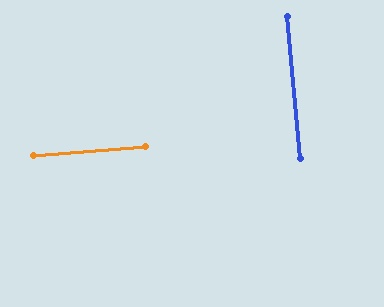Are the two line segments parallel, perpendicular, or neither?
Perpendicular — they meet at approximately 89°.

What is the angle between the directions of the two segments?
Approximately 89 degrees.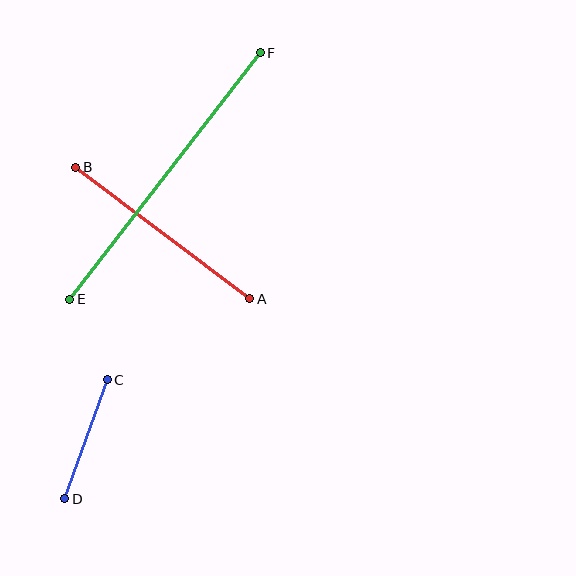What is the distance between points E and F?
The distance is approximately 312 pixels.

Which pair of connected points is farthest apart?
Points E and F are farthest apart.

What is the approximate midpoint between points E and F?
The midpoint is at approximately (165, 176) pixels.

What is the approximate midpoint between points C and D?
The midpoint is at approximately (86, 439) pixels.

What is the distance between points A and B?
The distance is approximately 218 pixels.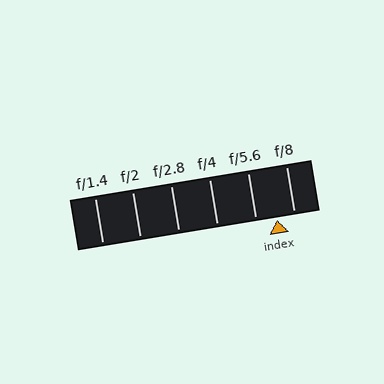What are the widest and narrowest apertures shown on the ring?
The widest aperture shown is f/1.4 and the narrowest is f/8.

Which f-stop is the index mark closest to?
The index mark is closest to f/8.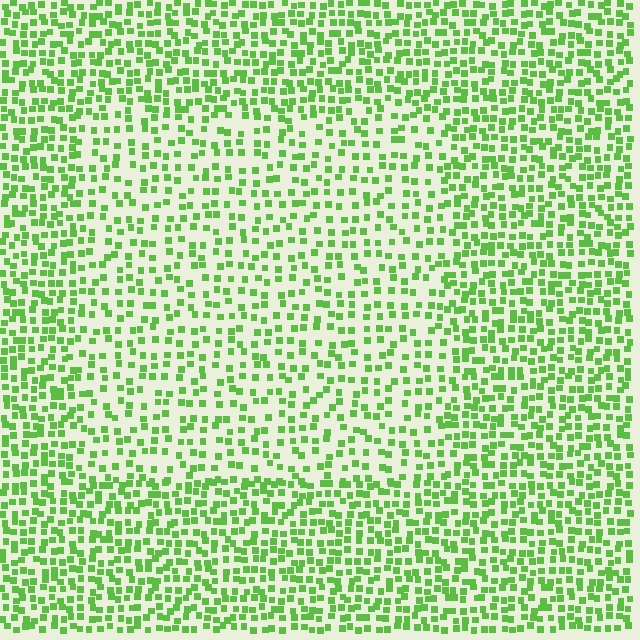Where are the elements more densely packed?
The elements are more densely packed outside the rectangle boundary.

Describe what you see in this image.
The image contains small lime elements arranged at two different densities. A rectangle-shaped region is visible where the elements are less densely packed than the surrounding area.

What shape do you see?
I see a rectangle.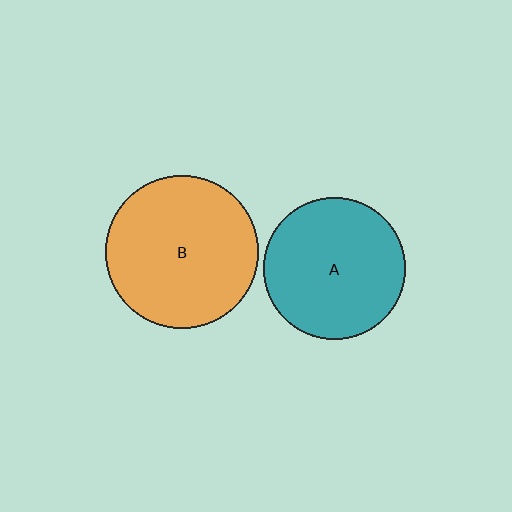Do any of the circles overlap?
No, none of the circles overlap.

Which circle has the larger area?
Circle B (orange).